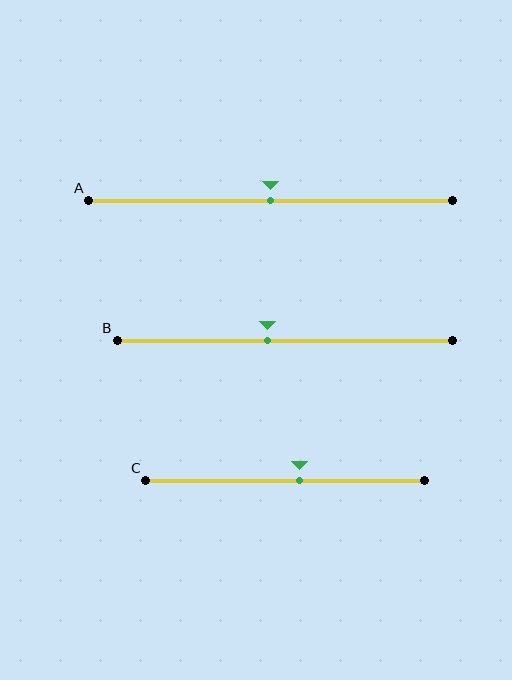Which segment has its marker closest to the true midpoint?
Segment A has its marker closest to the true midpoint.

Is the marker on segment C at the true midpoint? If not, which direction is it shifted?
No, the marker on segment C is shifted to the right by about 5% of the segment length.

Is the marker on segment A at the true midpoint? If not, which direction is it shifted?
Yes, the marker on segment A is at the true midpoint.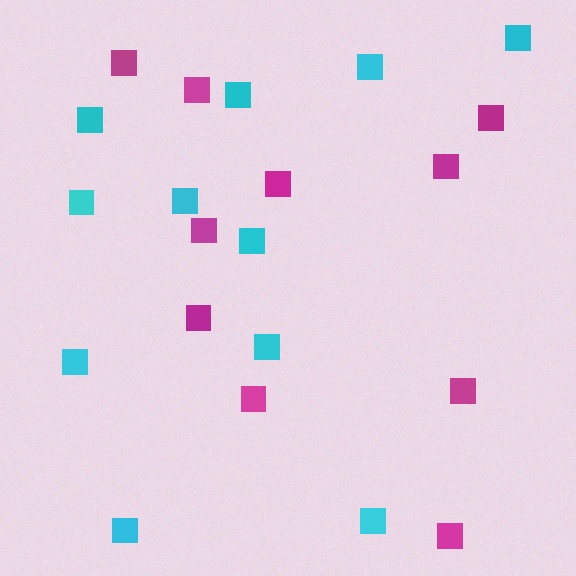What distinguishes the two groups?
There are 2 groups: one group of cyan squares (11) and one group of magenta squares (10).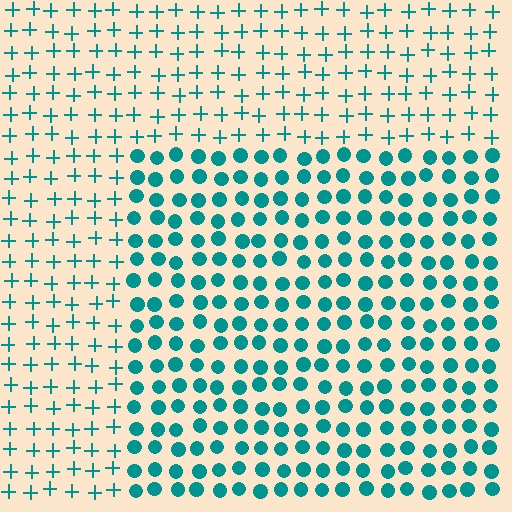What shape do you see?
I see a rectangle.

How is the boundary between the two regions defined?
The boundary is defined by a change in element shape: circles inside vs. plus signs outside. All elements share the same color and spacing.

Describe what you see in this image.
The image is filled with small teal elements arranged in a uniform grid. A rectangle-shaped region contains circles, while the surrounding area contains plus signs. The boundary is defined purely by the change in element shape.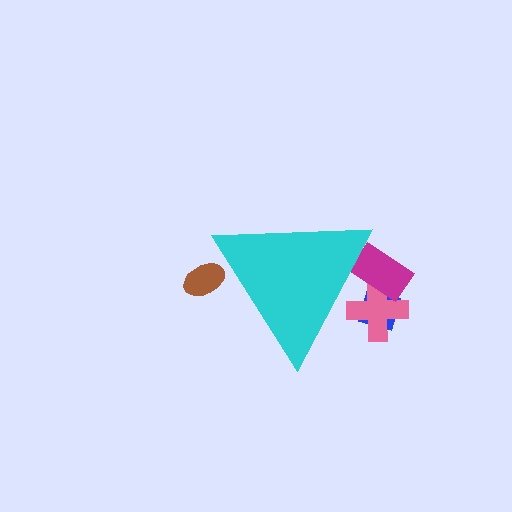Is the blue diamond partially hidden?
Yes, the blue diamond is partially hidden behind the cyan triangle.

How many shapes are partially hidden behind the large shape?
4 shapes are partially hidden.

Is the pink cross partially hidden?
Yes, the pink cross is partially hidden behind the cyan triangle.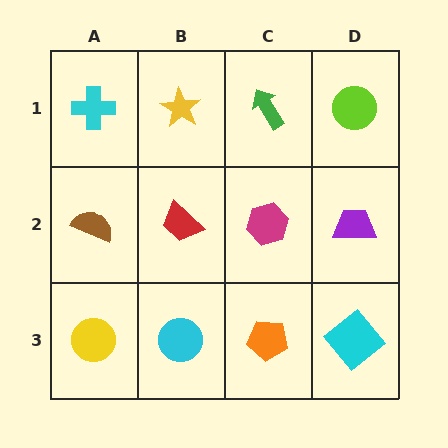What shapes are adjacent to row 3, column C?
A magenta hexagon (row 2, column C), a cyan circle (row 3, column B), a cyan diamond (row 3, column D).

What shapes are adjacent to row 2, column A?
A cyan cross (row 1, column A), a yellow circle (row 3, column A), a red trapezoid (row 2, column B).